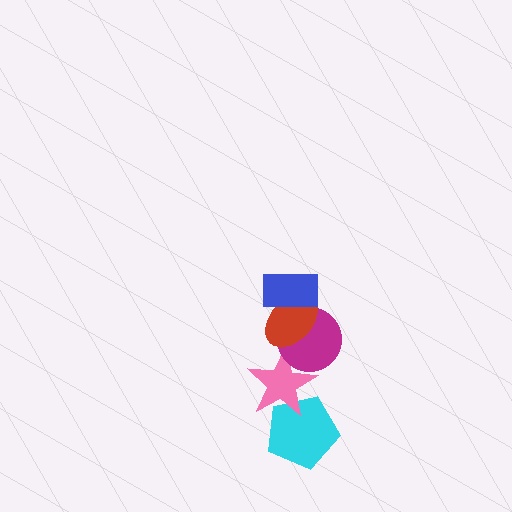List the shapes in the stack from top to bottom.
From top to bottom: the blue rectangle, the red ellipse, the magenta circle, the pink star, the cyan pentagon.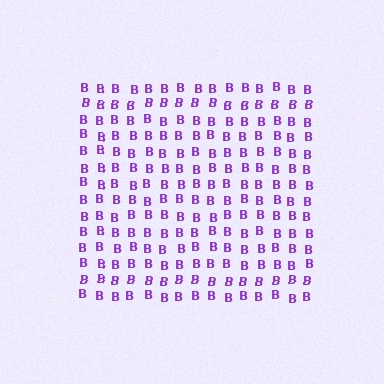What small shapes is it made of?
It is made of small letter B's.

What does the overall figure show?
The overall figure shows a square.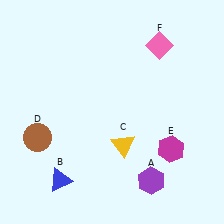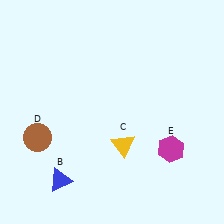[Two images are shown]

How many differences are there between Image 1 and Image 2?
There are 2 differences between the two images.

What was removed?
The purple hexagon (A), the pink diamond (F) were removed in Image 2.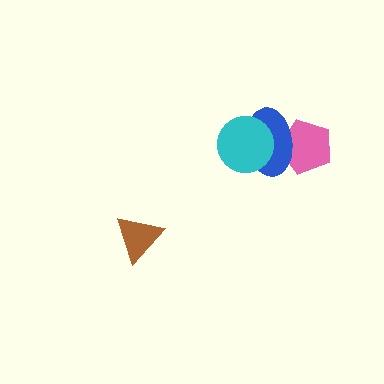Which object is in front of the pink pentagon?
The blue ellipse is in front of the pink pentagon.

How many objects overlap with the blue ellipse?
2 objects overlap with the blue ellipse.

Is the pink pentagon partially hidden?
Yes, it is partially covered by another shape.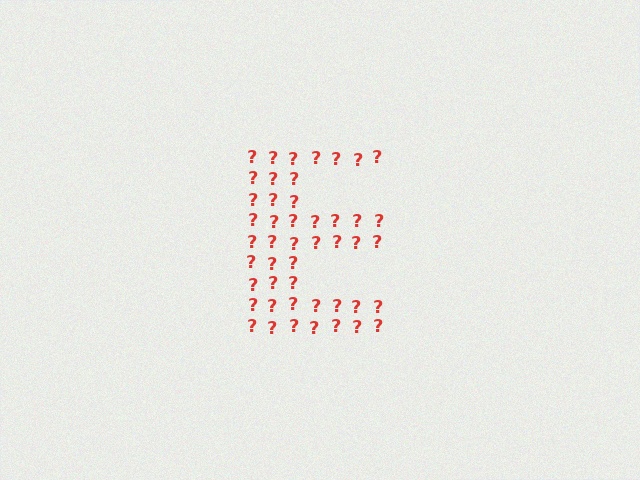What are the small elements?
The small elements are question marks.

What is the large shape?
The large shape is the letter E.